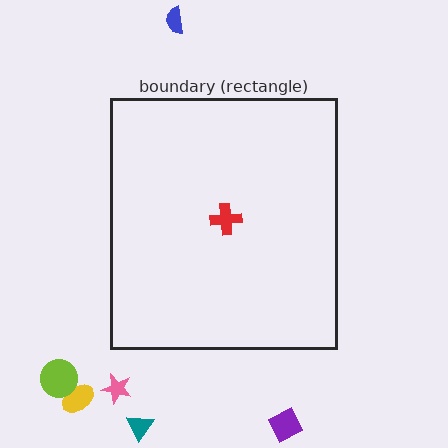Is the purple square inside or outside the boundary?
Outside.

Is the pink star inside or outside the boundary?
Outside.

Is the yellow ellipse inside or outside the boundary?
Outside.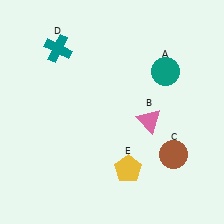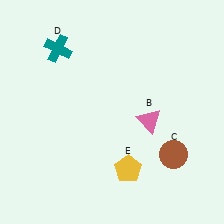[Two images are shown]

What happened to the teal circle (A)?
The teal circle (A) was removed in Image 2. It was in the top-right area of Image 1.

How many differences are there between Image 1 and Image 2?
There is 1 difference between the two images.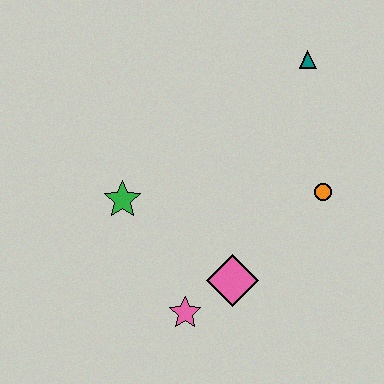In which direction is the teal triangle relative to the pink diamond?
The teal triangle is above the pink diamond.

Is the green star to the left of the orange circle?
Yes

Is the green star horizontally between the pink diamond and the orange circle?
No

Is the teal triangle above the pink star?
Yes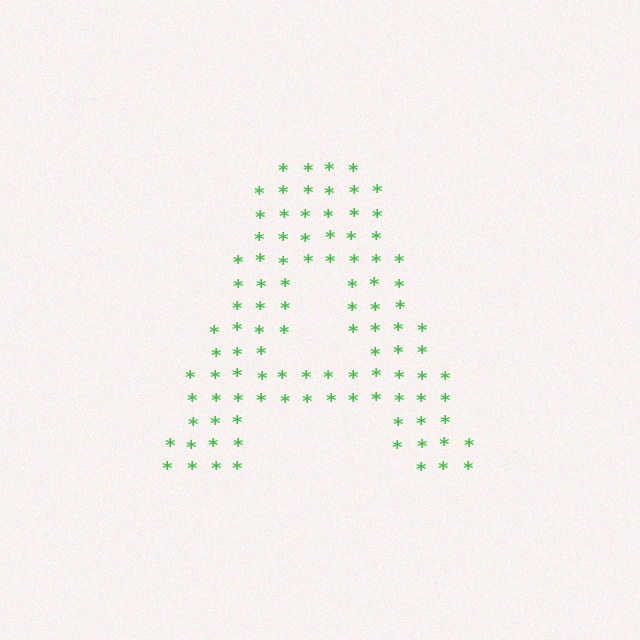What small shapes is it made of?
It is made of small asterisks.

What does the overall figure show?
The overall figure shows the letter A.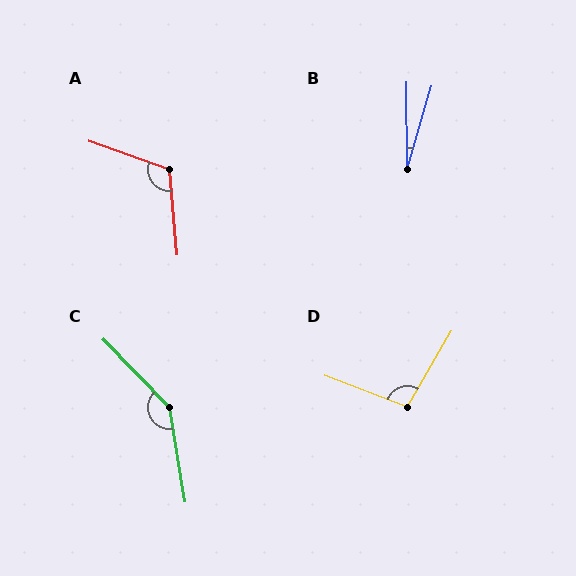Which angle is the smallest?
B, at approximately 17 degrees.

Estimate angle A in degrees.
Approximately 114 degrees.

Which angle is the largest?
C, at approximately 145 degrees.